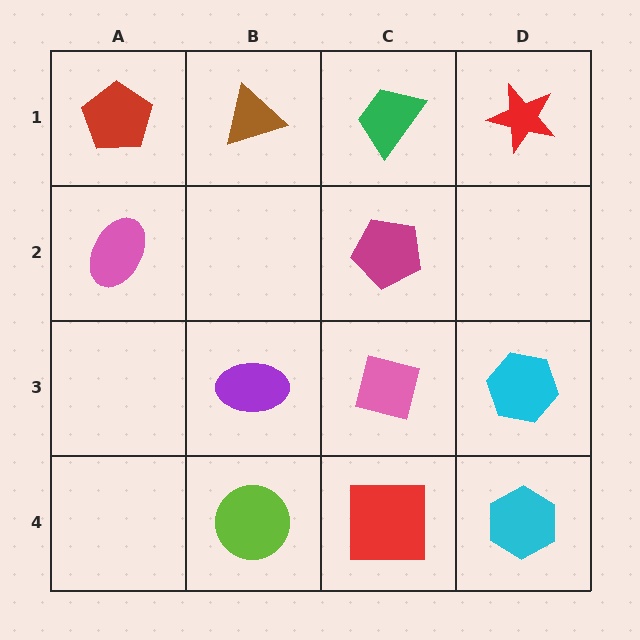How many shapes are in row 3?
3 shapes.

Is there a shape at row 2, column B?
No, that cell is empty.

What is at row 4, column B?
A lime circle.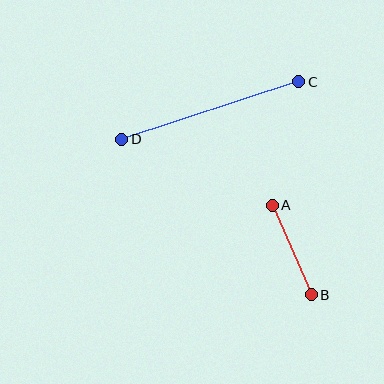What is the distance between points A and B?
The distance is approximately 98 pixels.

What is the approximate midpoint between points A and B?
The midpoint is at approximately (292, 250) pixels.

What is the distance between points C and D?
The distance is approximately 186 pixels.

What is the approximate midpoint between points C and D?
The midpoint is at approximately (210, 110) pixels.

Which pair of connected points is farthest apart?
Points C and D are farthest apart.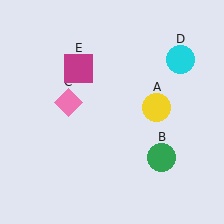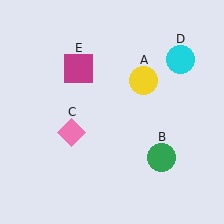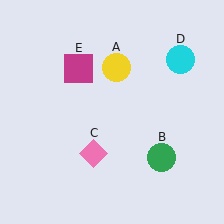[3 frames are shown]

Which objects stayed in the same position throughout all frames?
Green circle (object B) and cyan circle (object D) and magenta square (object E) remained stationary.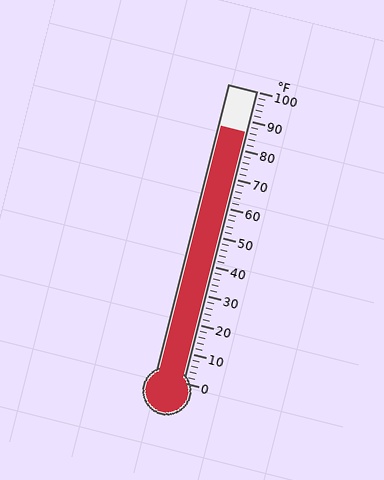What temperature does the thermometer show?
The thermometer shows approximately 86°F.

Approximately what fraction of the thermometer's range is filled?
The thermometer is filled to approximately 85% of its range.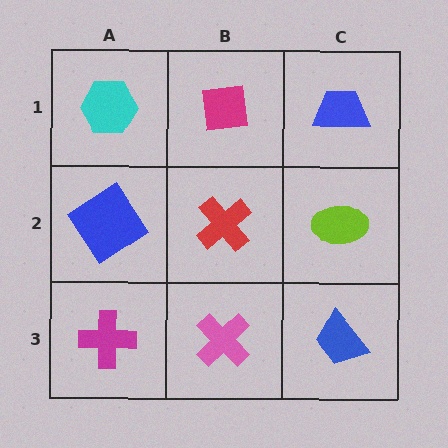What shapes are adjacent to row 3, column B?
A red cross (row 2, column B), a magenta cross (row 3, column A), a blue trapezoid (row 3, column C).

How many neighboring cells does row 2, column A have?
3.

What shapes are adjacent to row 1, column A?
A blue diamond (row 2, column A), a magenta square (row 1, column B).